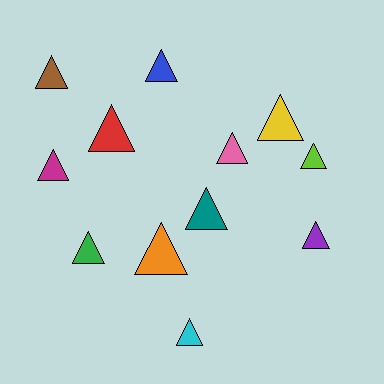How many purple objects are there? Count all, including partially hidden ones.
There is 1 purple object.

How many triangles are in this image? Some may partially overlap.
There are 12 triangles.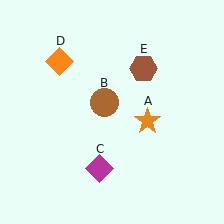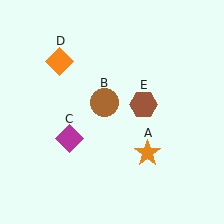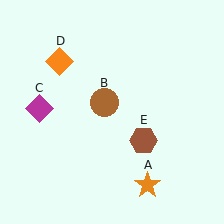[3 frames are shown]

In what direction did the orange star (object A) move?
The orange star (object A) moved down.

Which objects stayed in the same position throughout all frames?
Brown circle (object B) and orange diamond (object D) remained stationary.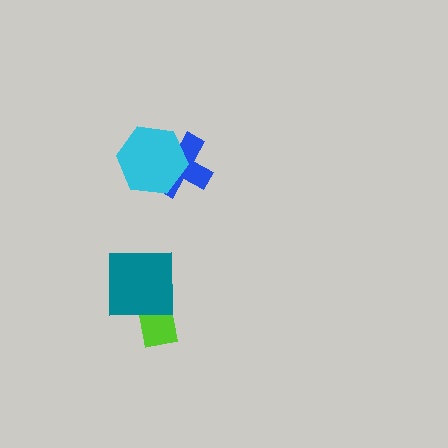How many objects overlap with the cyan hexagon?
1 object overlaps with the cyan hexagon.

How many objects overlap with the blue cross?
1 object overlaps with the blue cross.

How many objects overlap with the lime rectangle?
1 object overlaps with the lime rectangle.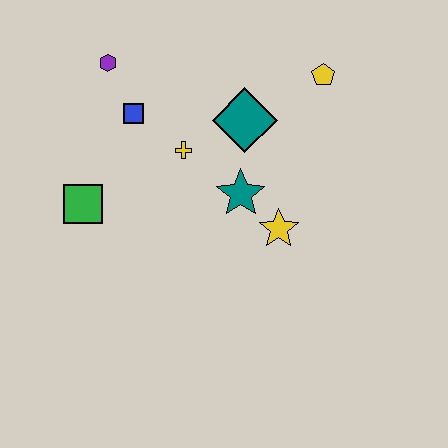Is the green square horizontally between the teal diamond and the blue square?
No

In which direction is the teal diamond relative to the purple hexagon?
The teal diamond is to the right of the purple hexagon.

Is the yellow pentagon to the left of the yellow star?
No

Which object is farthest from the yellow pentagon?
The green square is farthest from the yellow pentagon.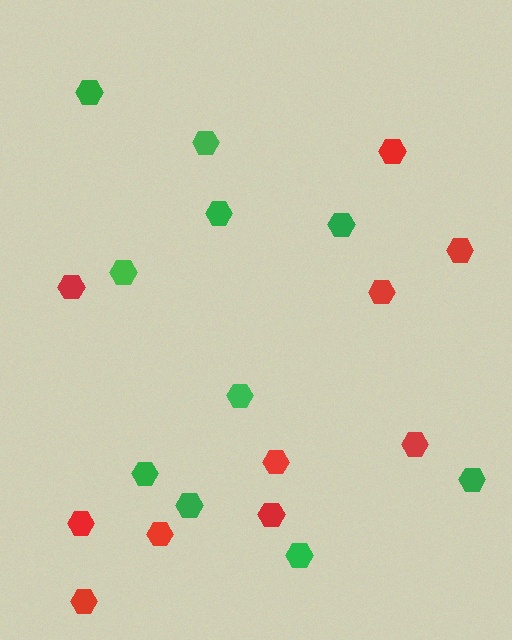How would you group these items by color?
There are 2 groups: one group of red hexagons (10) and one group of green hexagons (10).